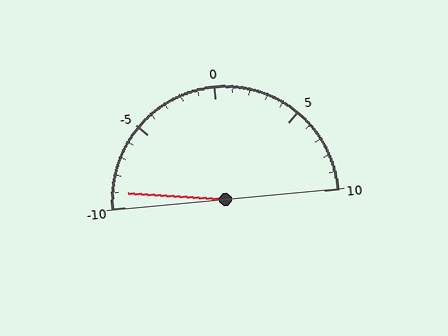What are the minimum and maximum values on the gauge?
The gauge ranges from -10 to 10.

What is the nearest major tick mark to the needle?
The nearest major tick mark is -10.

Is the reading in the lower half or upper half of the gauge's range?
The reading is in the lower half of the range (-10 to 10).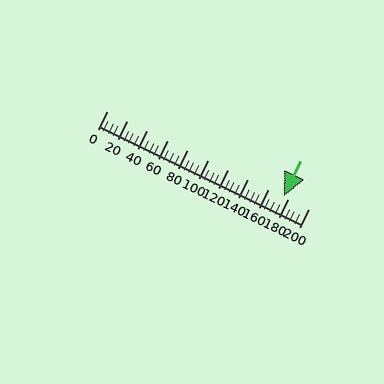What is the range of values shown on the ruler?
The ruler shows values from 0 to 200.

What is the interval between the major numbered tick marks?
The major tick marks are spaced 20 units apart.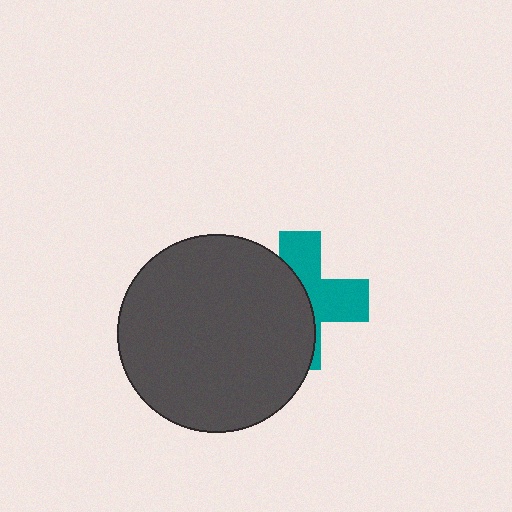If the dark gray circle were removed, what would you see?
You would see the complete teal cross.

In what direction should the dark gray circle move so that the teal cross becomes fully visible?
The dark gray circle should move left. That is the shortest direction to clear the overlap and leave the teal cross fully visible.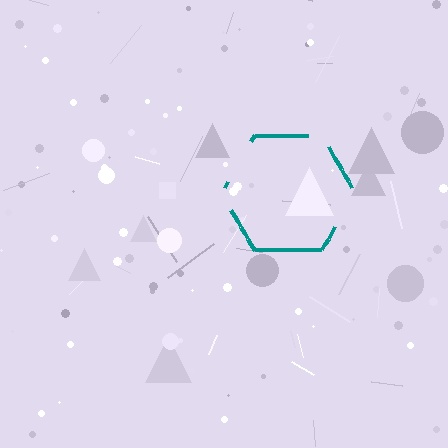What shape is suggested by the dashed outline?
The dashed outline suggests a hexagon.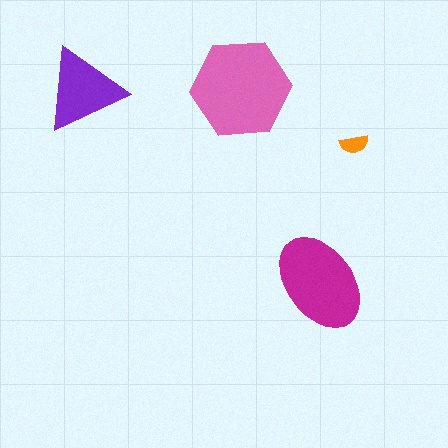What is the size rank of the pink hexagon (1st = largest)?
1st.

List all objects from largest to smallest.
The pink hexagon, the magenta ellipse, the purple triangle, the orange semicircle.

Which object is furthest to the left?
The purple triangle is leftmost.